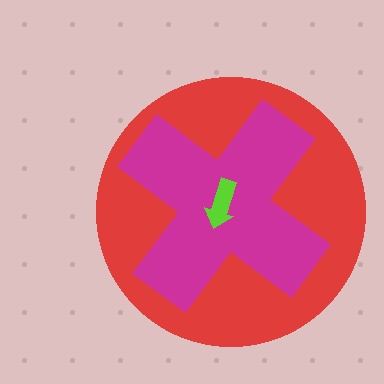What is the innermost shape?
The lime arrow.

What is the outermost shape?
The red circle.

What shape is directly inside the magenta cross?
The lime arrow.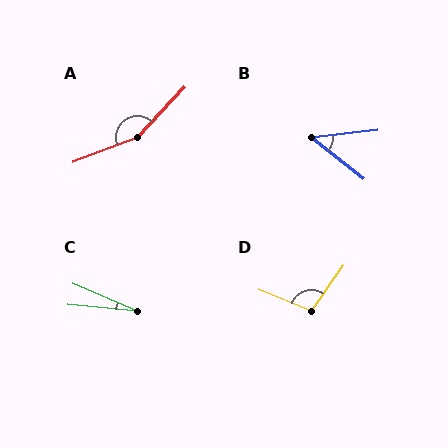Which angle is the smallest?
C, at approximately 18 degrees.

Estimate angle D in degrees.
Approximately 103 degrees.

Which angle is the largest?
A, at approximately 154 degrees.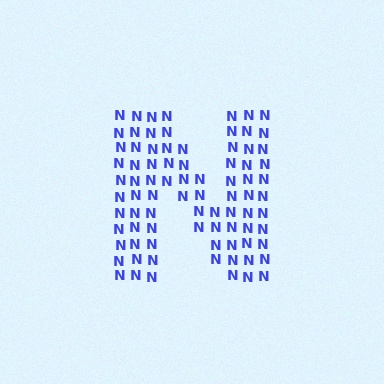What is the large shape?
The large shape is the letter N.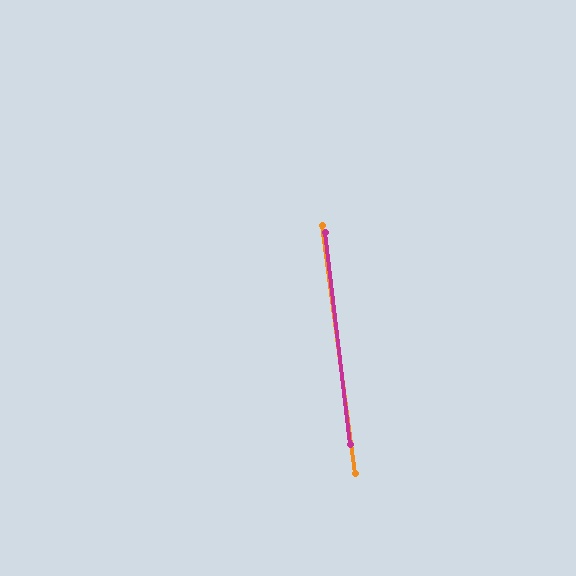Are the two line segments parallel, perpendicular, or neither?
Parallel — their directions differ by only 0.8°.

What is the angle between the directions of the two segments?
Approximately 1 degree.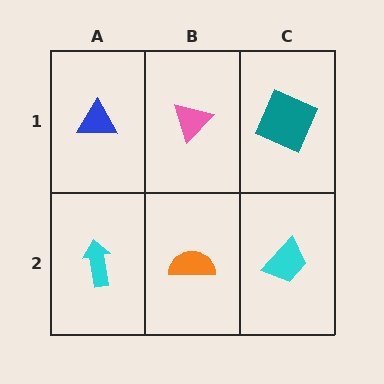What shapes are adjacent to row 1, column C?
A cyan trapezoid (row 2, column C), a pink triangle (row 1, column B).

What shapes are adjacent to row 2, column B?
A pink triangle (row 1, column B), a cyan arrow (row 2, column A), a cyan trapezoid (row 2, column C).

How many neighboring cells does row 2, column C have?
2.